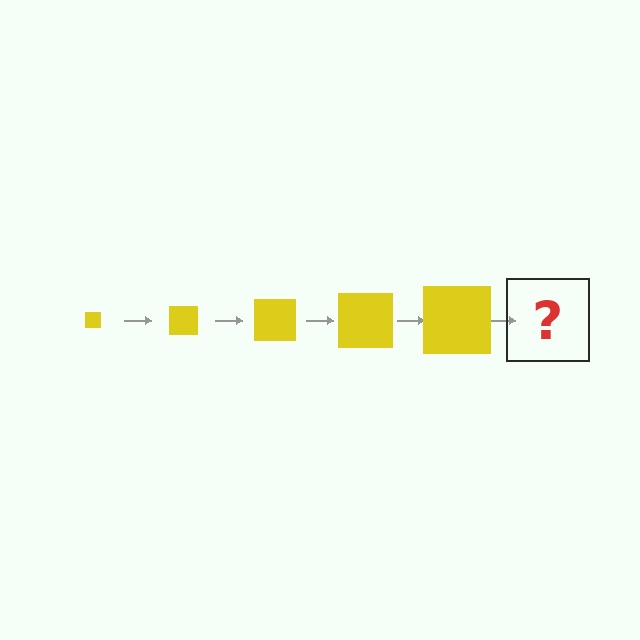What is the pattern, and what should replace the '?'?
The pattern is that the square gets progressively larger each step. The '?' should be a yellow square, larger than the previous one.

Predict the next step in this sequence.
The next step is a yellow square, larger than the previous one.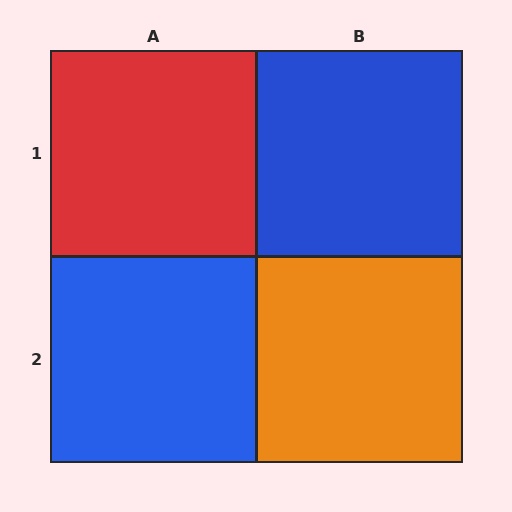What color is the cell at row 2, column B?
Orange.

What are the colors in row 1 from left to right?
Red, blue.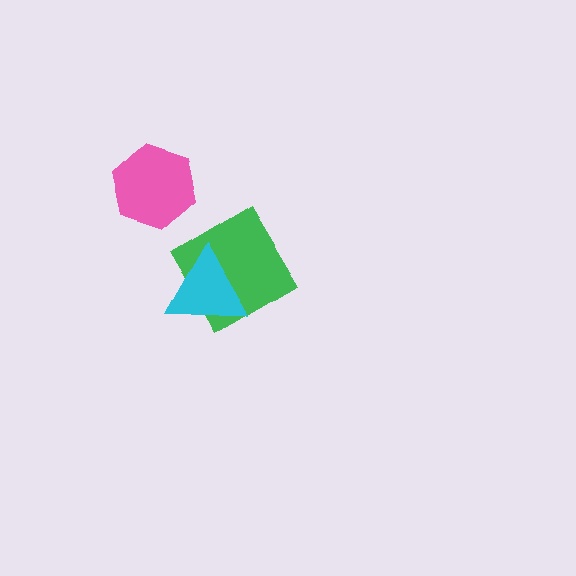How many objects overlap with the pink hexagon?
0 objects overlap with the pink hexagon.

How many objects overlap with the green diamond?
1 object overlaps with the green diamond.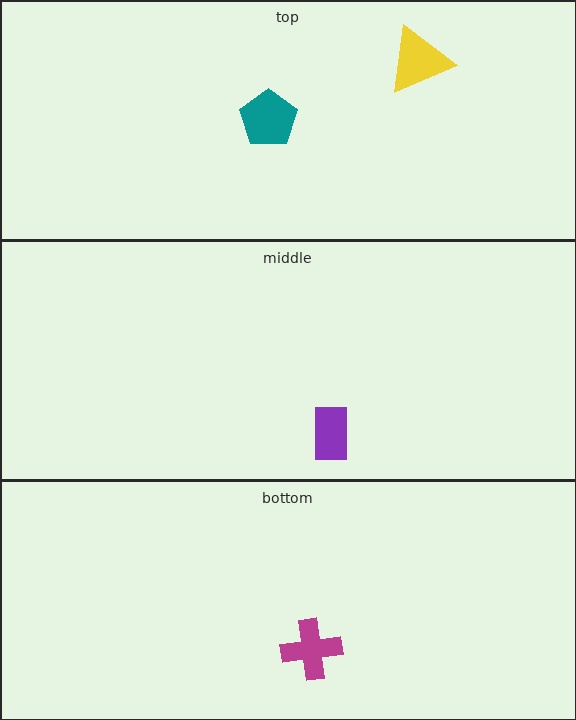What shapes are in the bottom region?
The magenta cross.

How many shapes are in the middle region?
1.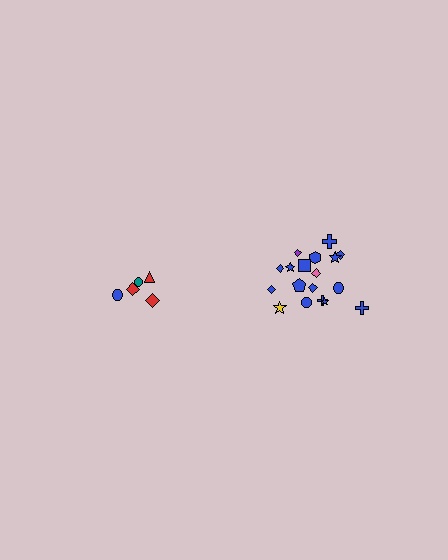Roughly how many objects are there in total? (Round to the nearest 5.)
Roughly 25 objects in total.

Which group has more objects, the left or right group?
The right group.